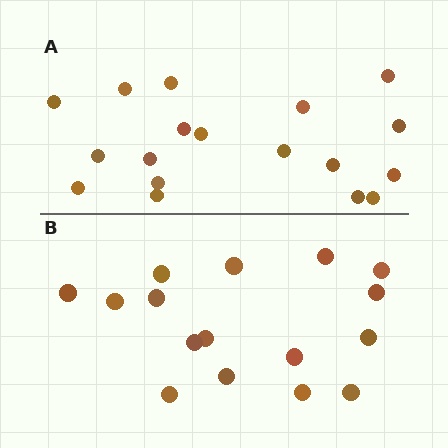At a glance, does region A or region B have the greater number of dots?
Region A (the top region) has more dots.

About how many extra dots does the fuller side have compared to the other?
Region A has just a few more — roughly 2 or 3 more dots than region B.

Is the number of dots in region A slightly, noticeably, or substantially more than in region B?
Region A has only slightly more — the two regions are fairly close. The ratio is roughly 1.1 to 1.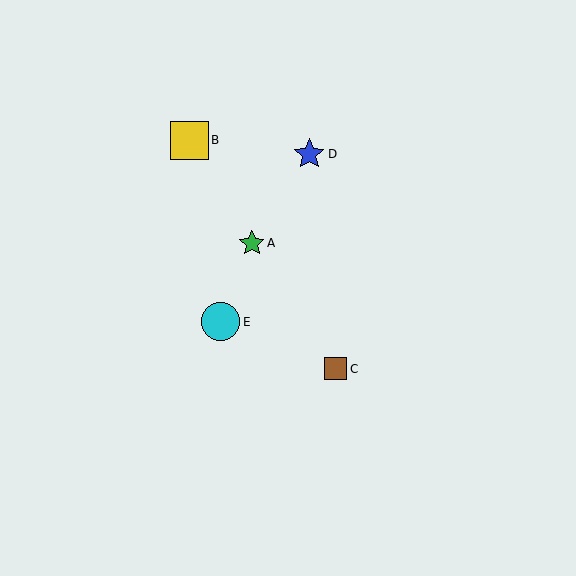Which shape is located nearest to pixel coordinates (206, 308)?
The cyan circle (labeled E) at (221, 322) is nearest to that location.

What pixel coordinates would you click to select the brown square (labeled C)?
Click at (336, 369) to select the brown square C.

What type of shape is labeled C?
Shape C is a brown square.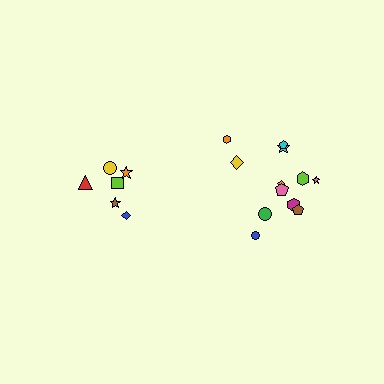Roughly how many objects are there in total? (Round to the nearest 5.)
Roughly 20 objects in total.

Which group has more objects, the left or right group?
The right group.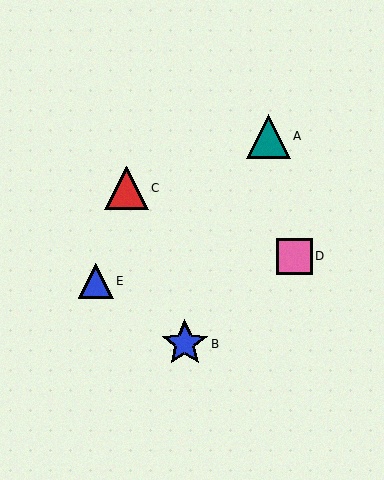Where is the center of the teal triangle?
The center of the teal triangle is at (268, 136).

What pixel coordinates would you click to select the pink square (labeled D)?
Click at (294, 256) to select the pink square D.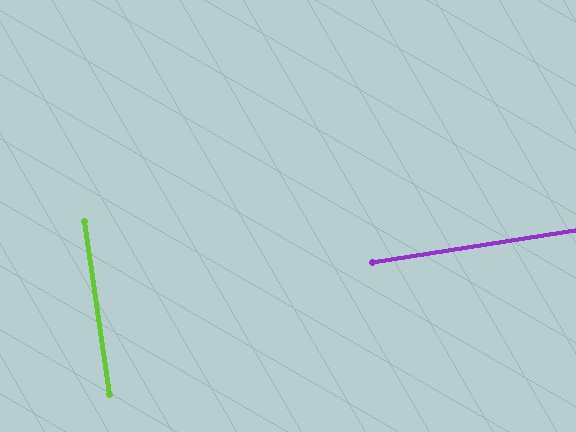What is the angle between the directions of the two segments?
Approximately 89 degrees.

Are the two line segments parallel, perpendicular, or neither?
Perpendicular — they meet at approximately 89°.